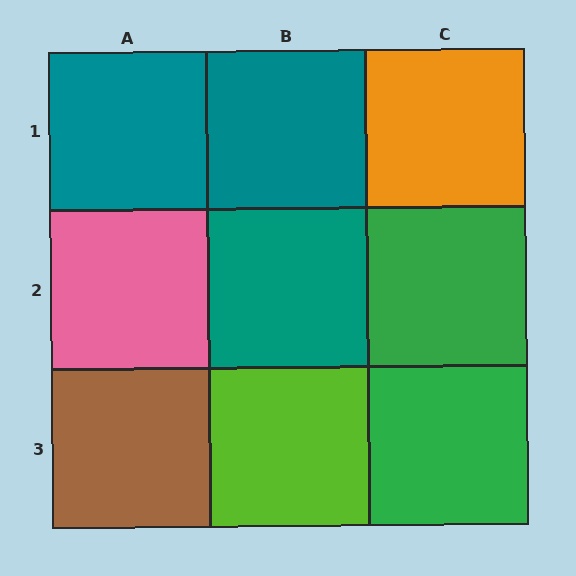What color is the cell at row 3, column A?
Brown.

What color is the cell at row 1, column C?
Orange.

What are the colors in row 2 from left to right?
Pink, teal, green.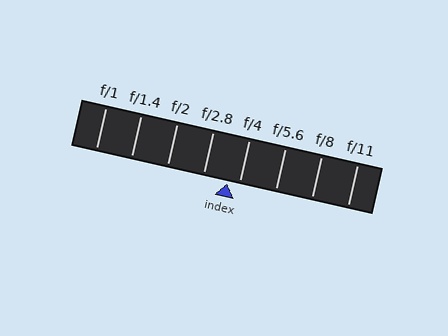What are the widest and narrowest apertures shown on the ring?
The widest aperture shown is f/1 and the narrowest is f/11.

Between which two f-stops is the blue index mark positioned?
The index mark is between f/2.8 and f/4.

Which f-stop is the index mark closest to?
The index mark is closest to f/4.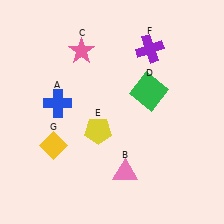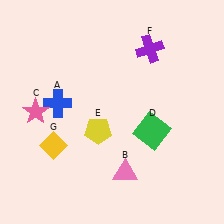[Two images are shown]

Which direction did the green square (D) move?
The green square (D) moved down.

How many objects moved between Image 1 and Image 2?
2 objects moved between the two images.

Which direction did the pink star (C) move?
The pink star (C) moved down.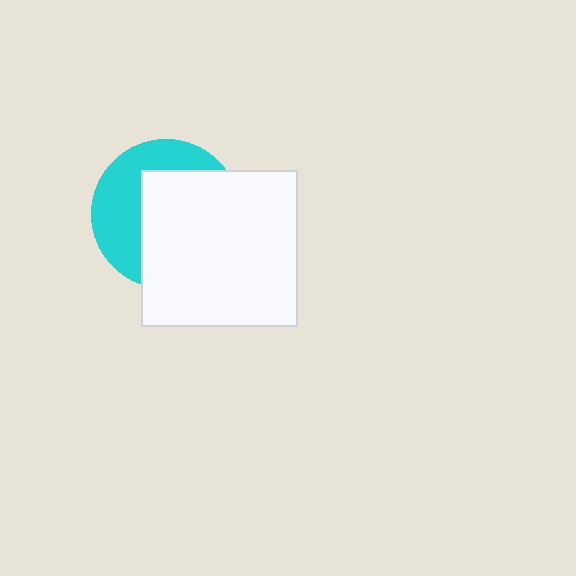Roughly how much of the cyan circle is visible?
A small part of it is visible (roughly 41%).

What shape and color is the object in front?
The object in front is a white square.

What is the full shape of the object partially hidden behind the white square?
The partially hidden object is a cyan circle.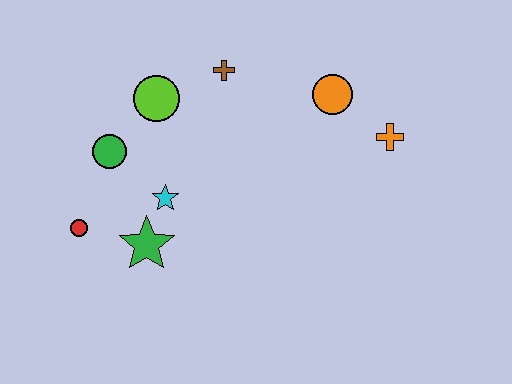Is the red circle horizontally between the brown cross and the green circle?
No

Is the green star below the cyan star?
Yes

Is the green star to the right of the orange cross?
No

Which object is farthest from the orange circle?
The red circle is farthest from the orange circle.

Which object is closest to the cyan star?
The green star is closest to the cyan star.